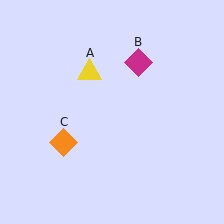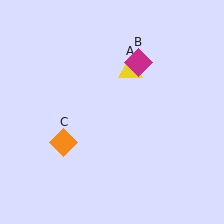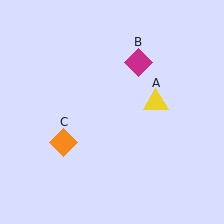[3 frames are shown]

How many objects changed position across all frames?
1 object changed position: yellow triangle (object A).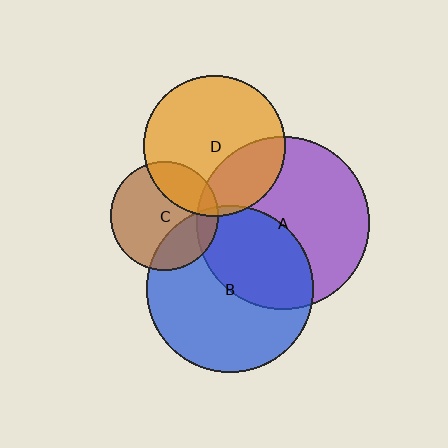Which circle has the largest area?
Circle A (purple).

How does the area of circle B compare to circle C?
Approximately 2.4 times.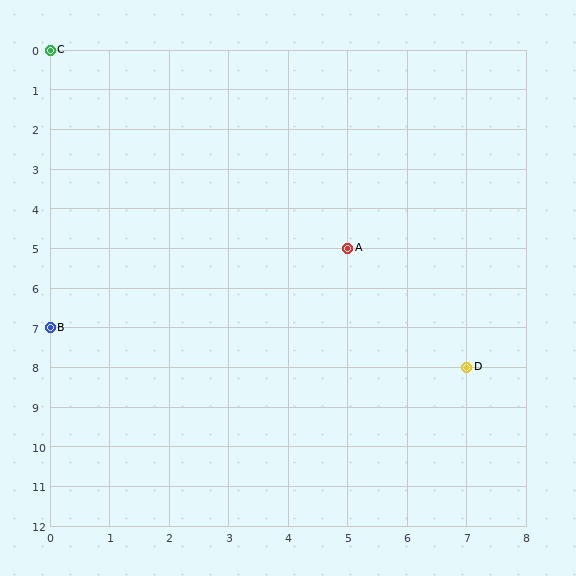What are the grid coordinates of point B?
Point B is at grid coordinates (0, 7).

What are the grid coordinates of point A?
Point A is at grid coordinates (5, 5).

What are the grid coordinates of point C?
Point C is at grid coordinates (0, 0).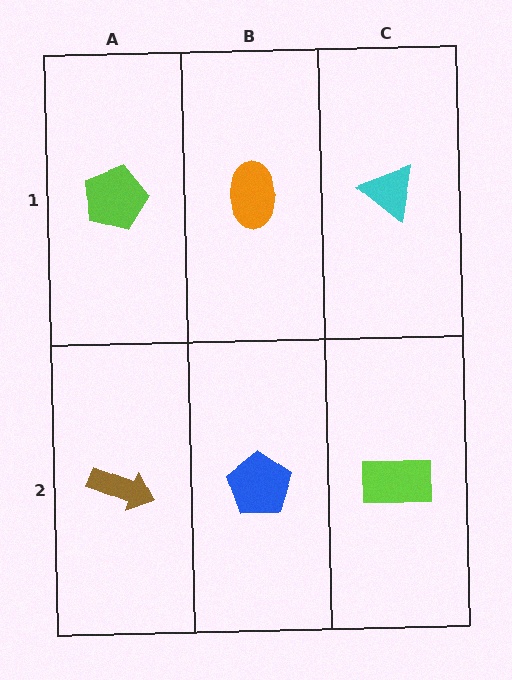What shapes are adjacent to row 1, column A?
A brown arrow (row 2, column A), an orange ellipse (row 1, column B).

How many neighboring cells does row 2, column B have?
3.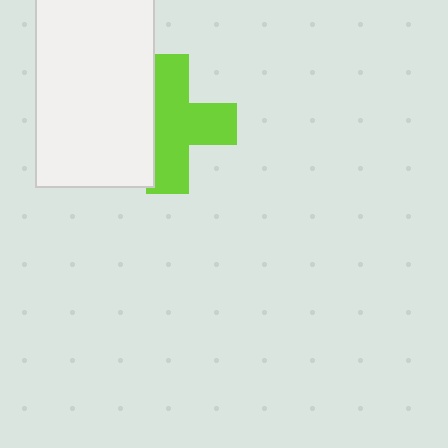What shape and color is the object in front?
The object in front is a white rectangle.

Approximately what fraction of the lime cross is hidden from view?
Roughly 33% of the lime cross is hidden behind the white rectangle.